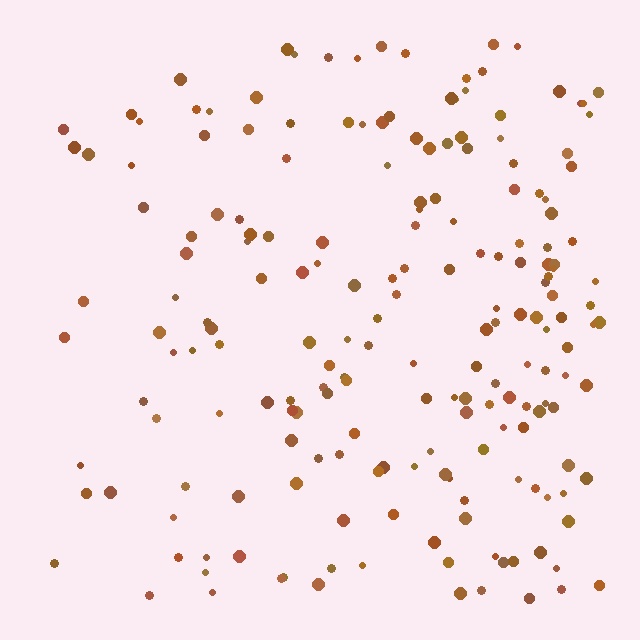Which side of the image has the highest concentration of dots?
The right.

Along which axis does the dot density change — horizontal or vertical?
Horizontal.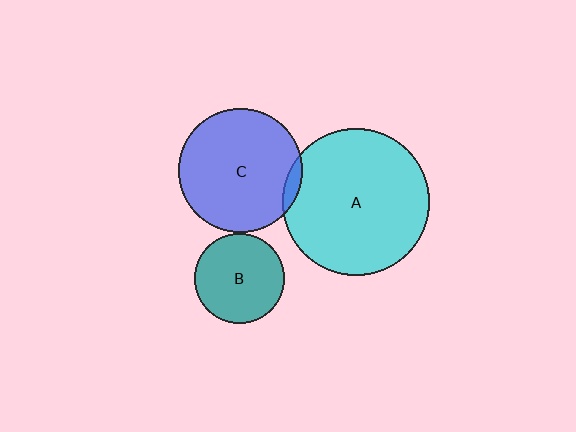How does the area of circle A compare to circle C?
Approximately 1.4 times.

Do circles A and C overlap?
Yes.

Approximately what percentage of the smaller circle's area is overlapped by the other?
Approximately 5%.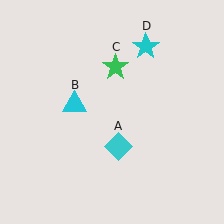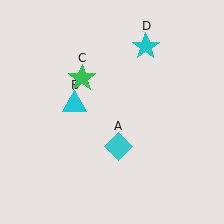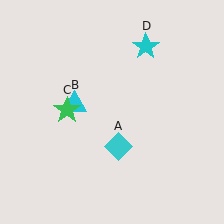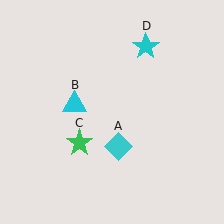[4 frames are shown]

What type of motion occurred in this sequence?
The green star (object C) rotated counterclockwise around the center of the scene.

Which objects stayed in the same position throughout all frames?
Cyan diamond (object A) and cyan triangle (object B) and cyan star (object D) remained stationary.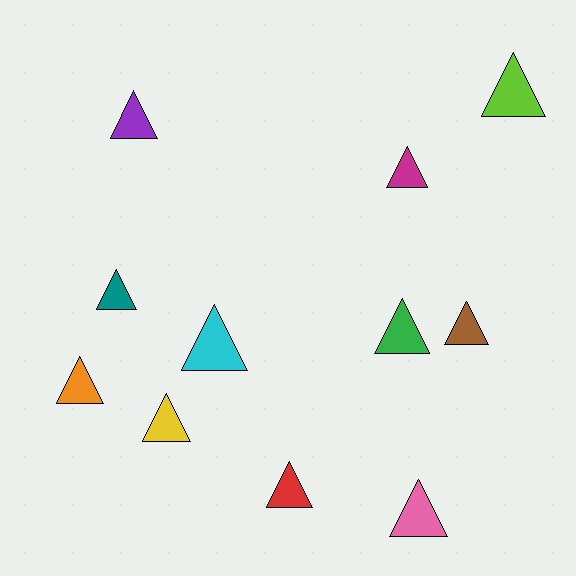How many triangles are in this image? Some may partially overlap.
There are 11 triangles.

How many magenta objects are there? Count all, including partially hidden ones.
There is 1 magenta object.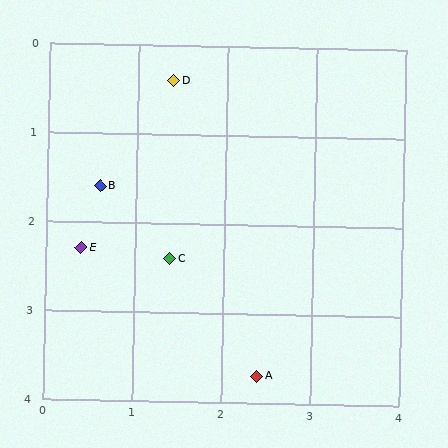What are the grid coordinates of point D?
Point D is at approximately (1.4, 0.4).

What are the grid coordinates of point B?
Point B is at approximately (0.6, 1.6).